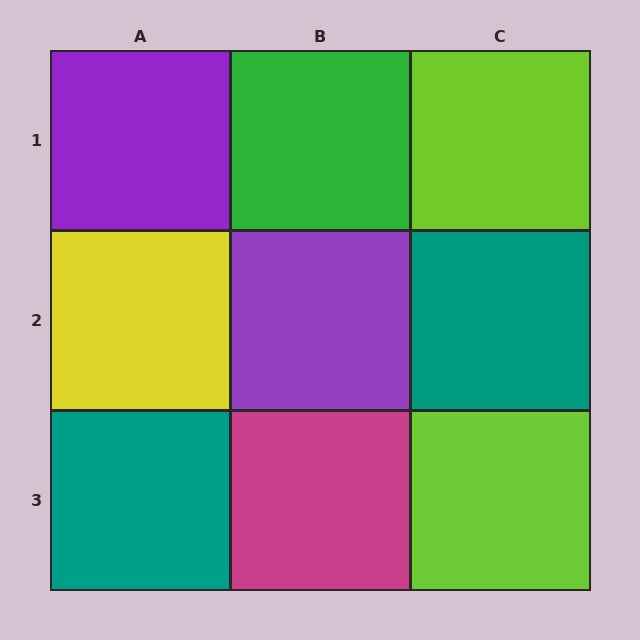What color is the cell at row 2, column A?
Yellow.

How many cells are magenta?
1 cell is magenta.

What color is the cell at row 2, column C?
Teal.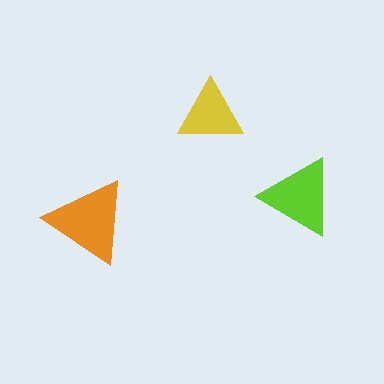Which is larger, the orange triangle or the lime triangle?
The orange one.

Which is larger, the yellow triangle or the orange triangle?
The orange one.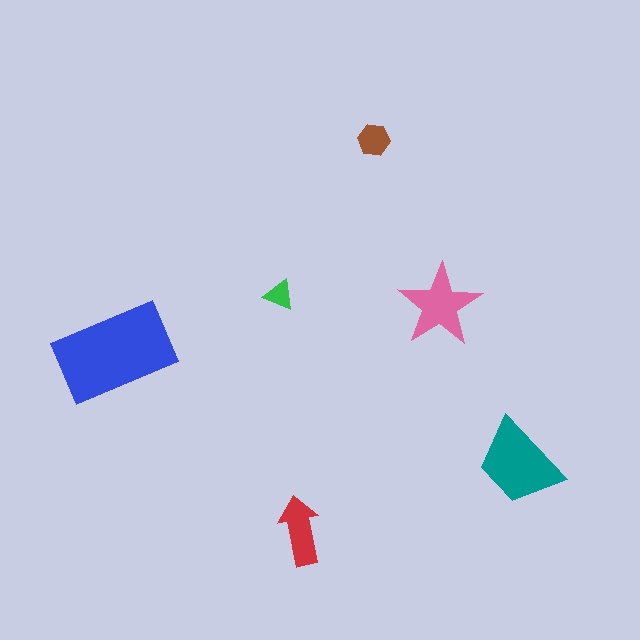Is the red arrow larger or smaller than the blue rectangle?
Smaller.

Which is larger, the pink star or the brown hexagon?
The pink star.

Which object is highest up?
The brown hexagon is topmost.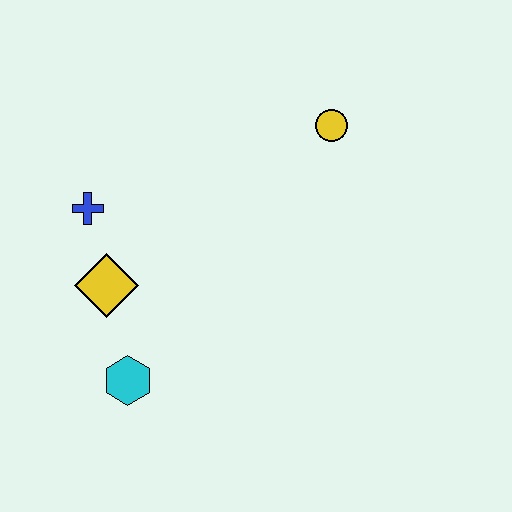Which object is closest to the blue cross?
The yellow diamond is closest to the blue cross.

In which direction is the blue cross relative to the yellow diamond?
The blue cross is above the yellow diamond.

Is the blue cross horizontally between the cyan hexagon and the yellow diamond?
No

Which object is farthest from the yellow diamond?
The yellow circle is farthest from the yellow diamond.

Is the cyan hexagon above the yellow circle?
No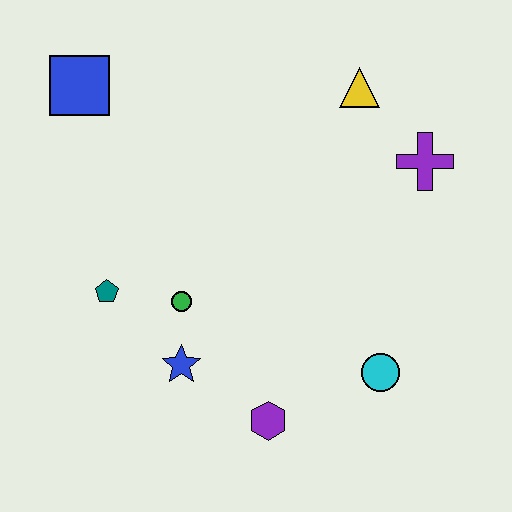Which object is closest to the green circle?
The blue star is closest to the green circle.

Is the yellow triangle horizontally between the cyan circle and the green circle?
Yes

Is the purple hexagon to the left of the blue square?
No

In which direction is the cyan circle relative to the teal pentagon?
The cyan circle is to the right of the teal pentagon.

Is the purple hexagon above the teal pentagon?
No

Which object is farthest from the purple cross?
The blue square is farthest from the purple cross.